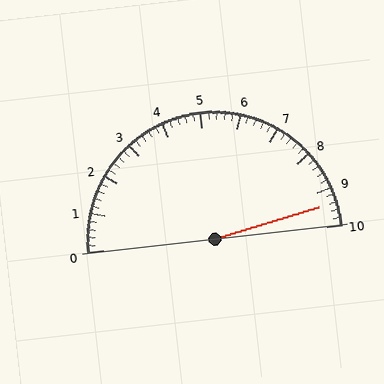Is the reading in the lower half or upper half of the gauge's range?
The reading is in the upper half of the range (0 to 10).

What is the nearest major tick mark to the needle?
The nearest major tick mark is 9.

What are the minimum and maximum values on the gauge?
The gauge ranges from 0 to 10.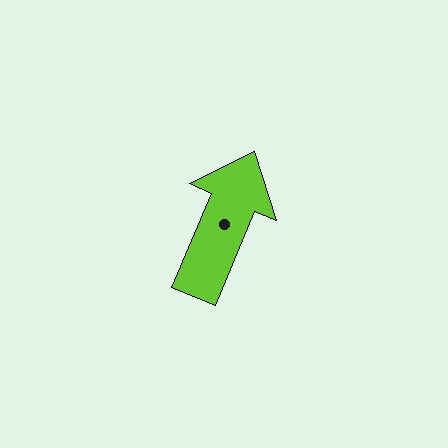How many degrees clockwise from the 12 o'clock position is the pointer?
Approximately 23 degrees.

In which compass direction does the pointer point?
Northeast.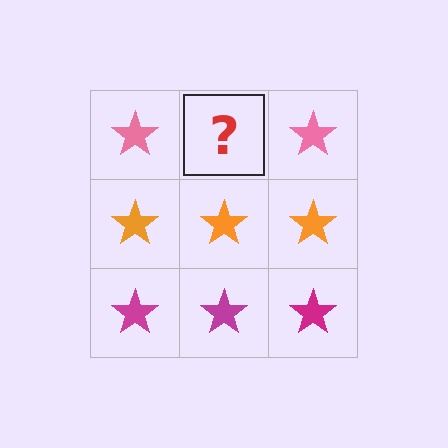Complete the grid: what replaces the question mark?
The question mark should be replaced with a pink star.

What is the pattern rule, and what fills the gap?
The rule is that each row has a consistent color. The gap should be filled with a pink star.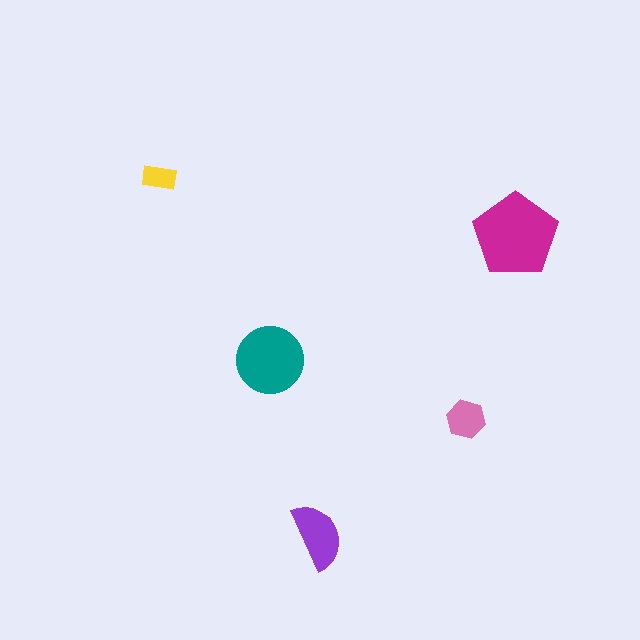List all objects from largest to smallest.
The magenta pentagon, the teal circle, the purple semicircle, the pink hexagon, the yellow rectangle.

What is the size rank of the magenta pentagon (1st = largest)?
1st.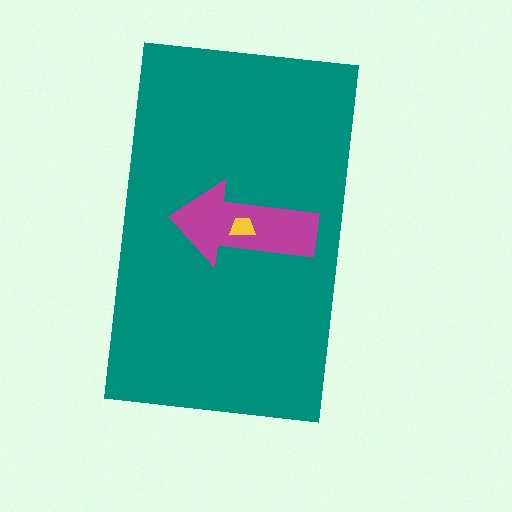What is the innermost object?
The yellow trapezoid.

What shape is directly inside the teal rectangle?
The magenta arrow.